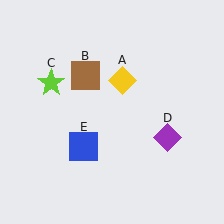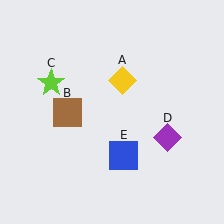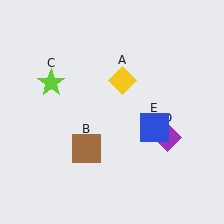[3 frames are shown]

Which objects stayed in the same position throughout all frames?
Yellow diamond (object A) and lime star (object C) and purple diamond (object D) remained stationary.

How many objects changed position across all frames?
2 objects changed position: brown square (object B), blue square (object E).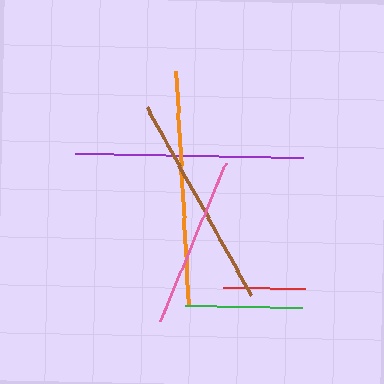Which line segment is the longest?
The orange line is the longest at approximately 234 pixels.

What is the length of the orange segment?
The orange segment is approximately 234 pixels long.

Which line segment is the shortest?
The red line is the shortest at approximately 82 pixels.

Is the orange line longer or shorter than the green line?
The orange line is longer than the green line.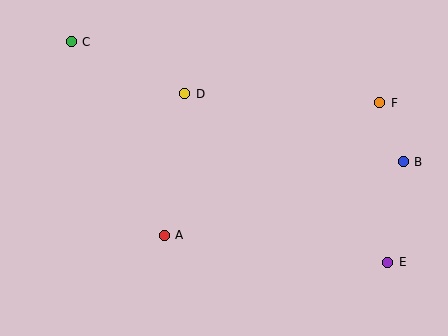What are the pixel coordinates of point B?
Point B is at (403, 162).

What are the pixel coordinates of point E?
Point E is at (388, 262).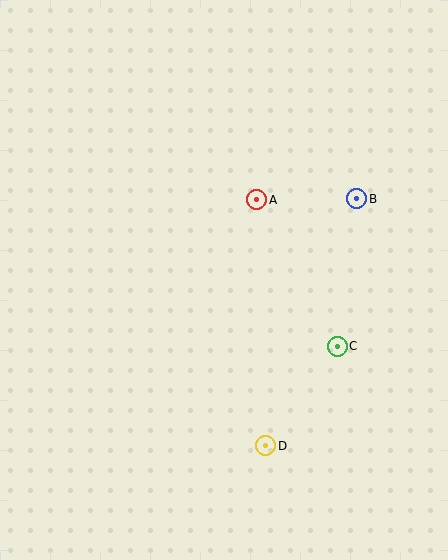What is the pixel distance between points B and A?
The distance between B and A is 100 pixels.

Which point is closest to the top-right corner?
Point B is closest to the top-right corner.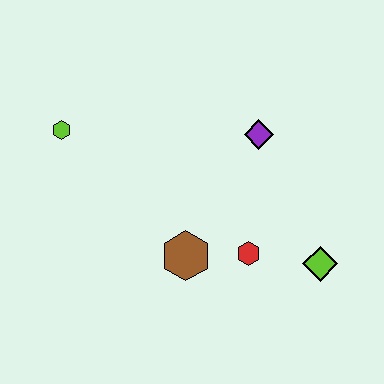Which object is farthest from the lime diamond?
The lime hexagon is farthest from the lime diamond.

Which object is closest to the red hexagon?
The brown hexagon is closest to the red hexagon.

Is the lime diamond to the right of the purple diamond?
Yes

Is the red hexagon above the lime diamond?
Yes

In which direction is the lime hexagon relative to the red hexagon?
The lime hexagon is to the left of the red hexagon.